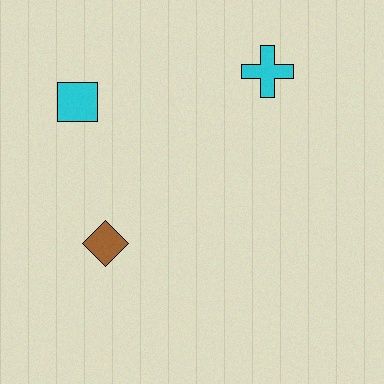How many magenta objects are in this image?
There are no magenta objects.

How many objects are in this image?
There are 3 objects.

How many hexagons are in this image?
There are no hexagons.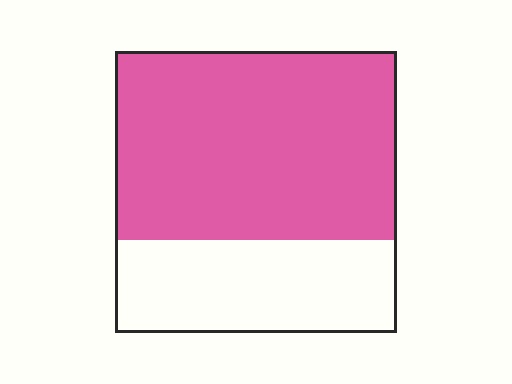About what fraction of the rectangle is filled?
About two thirds (2/3).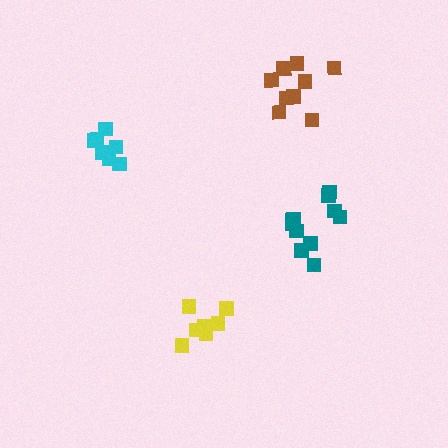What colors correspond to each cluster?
The clusters are colored: yellow, cyan, brown, teal.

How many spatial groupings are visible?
There are 4 spatial groupings.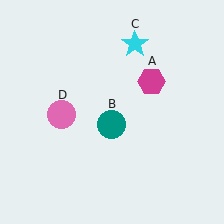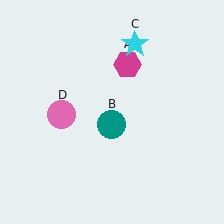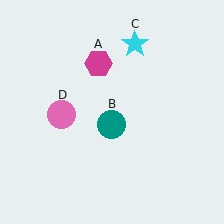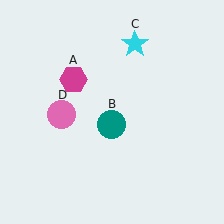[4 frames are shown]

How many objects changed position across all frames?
1 object changed position: magenta hexagon (object A).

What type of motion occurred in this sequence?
The magenta hexagon (object A) rotated counterclockwise around the center of the scene.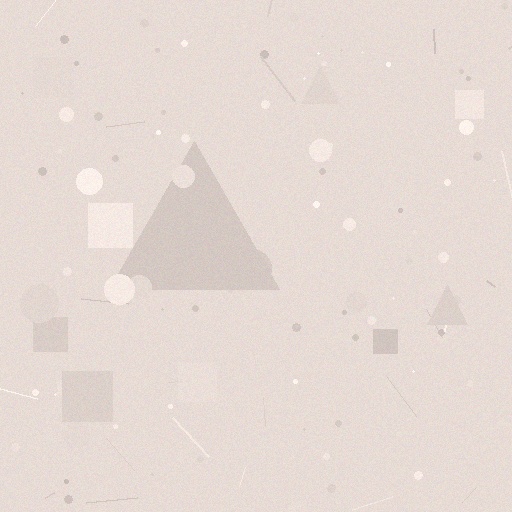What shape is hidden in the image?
A triangle is hidden in the image.